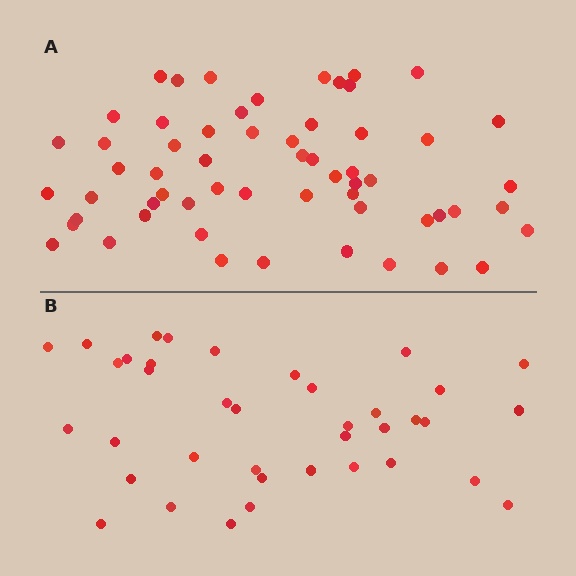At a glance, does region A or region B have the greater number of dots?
Region A (the top region) has more dots.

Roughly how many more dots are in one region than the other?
Region A has approximately 20 more dots than region B.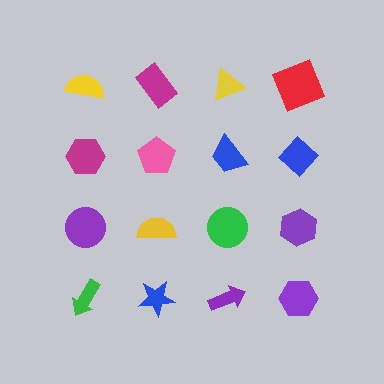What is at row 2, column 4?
A blue diamond.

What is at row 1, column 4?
A red square.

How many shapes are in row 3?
4 shapes.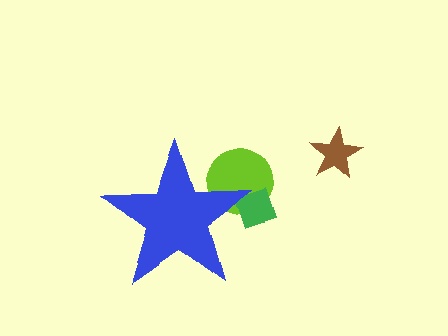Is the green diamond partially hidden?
Yes, the green diamond is partially hidden behind the blue star.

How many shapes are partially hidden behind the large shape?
2 shapes are partially hidden.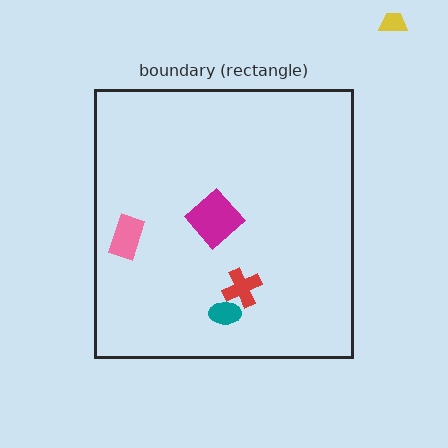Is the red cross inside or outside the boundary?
Inside.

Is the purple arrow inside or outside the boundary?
Inside.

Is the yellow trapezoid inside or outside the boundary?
Outside.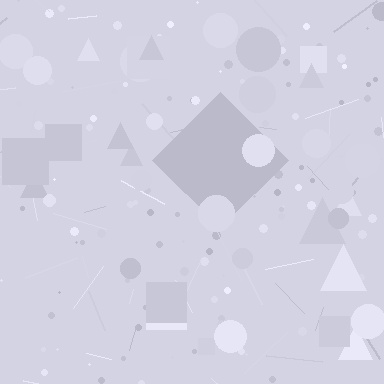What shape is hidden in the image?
A diamond is hidden in the image.